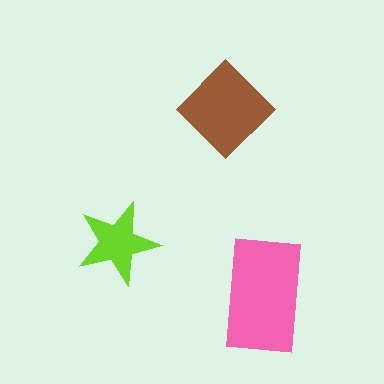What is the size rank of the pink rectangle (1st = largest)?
1st.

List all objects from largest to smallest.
The pink rectangle, the brown diamond, the lime star.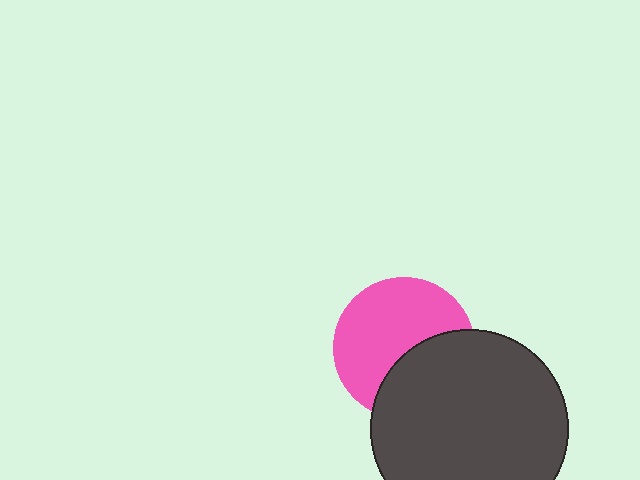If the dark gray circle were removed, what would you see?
You would see the complete pink circle.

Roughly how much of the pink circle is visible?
About half of it is visible (roughly 61%).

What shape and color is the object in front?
The object in front is a dark gray circle.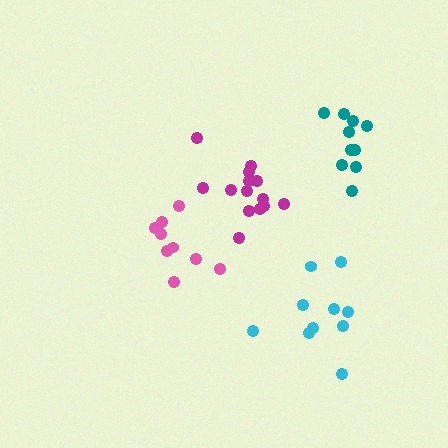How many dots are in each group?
Group 1: 14 dots, Group 2: 10 dots, Group 3: 9 dots, Group 4: 10 dots (43 total).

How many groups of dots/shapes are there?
There are 4 groups.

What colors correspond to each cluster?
The clusters are colored: magenta, teal, pink, cyan.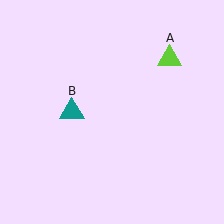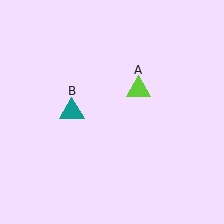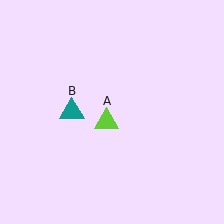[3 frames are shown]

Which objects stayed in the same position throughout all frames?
Teal triangle (object B) remained stationary.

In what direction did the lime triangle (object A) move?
The lime triangle (object A) moved down and to the left.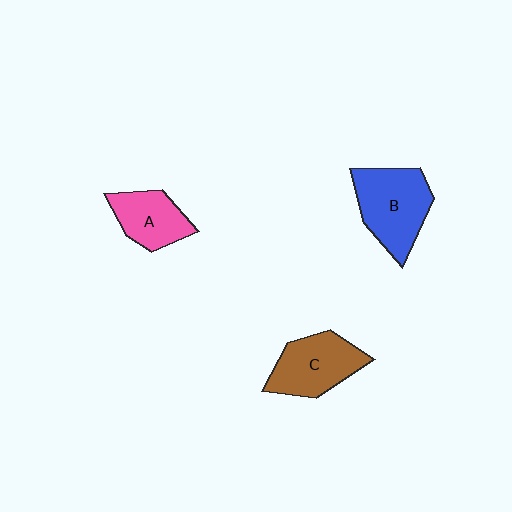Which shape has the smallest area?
Shape A (pink).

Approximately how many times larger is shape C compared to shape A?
Approximately 1.3 times.